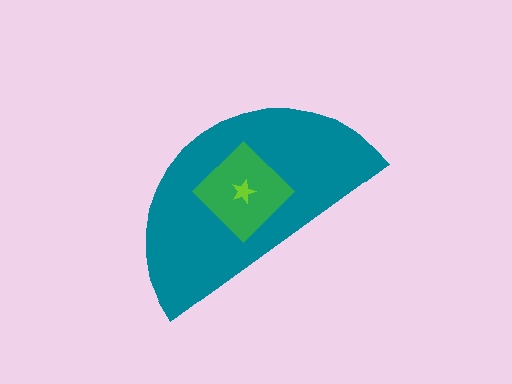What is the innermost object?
The lime star.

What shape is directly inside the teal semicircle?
The green diamond.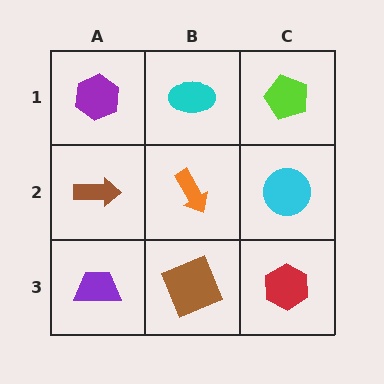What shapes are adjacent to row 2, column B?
A cyan ellipse (row 1, column B), a brown square (row 3, column B), a brown arrow (row 2, column A), a cyan circle (row 2, column C).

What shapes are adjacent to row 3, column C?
A cyan circle (row 2, column C), a brown square (row 3, column B).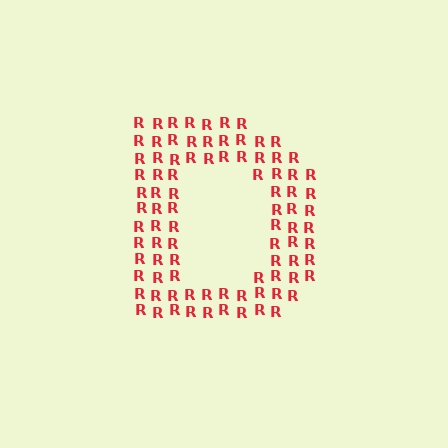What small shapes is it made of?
It is made of small letter R's.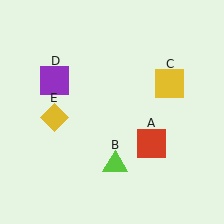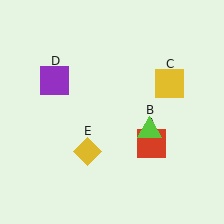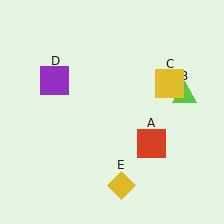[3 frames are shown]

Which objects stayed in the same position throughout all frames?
Red square (object A) and yellow square (object C) and purple square (object D) remained stationary.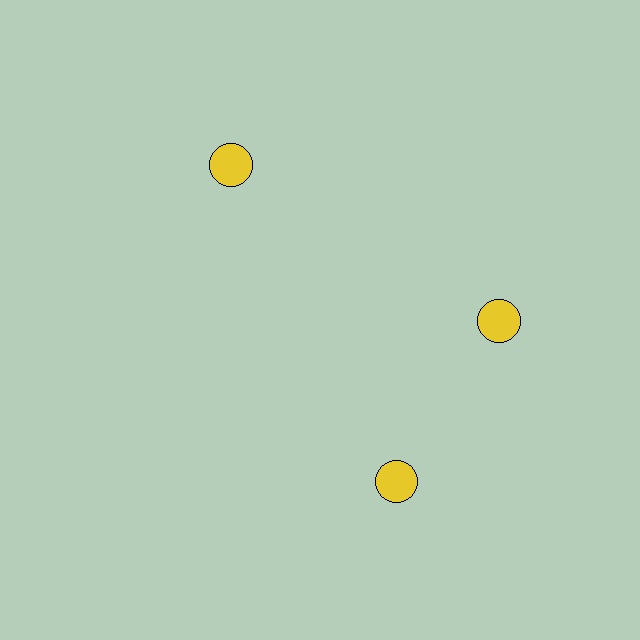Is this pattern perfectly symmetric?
No. The 3 yellow circles are arranged in a ring, but one element near the 7 o'clock position is rotated out of alignment along the ring, breaking the 3-fold rotational symmetry.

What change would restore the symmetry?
The symmetry would be restored by rotating it back into even spacing with its neighbors so that all 3 circles sit at equal angles and equal distance from the center.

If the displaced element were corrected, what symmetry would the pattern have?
It would have 3-fold rotational symmetry — the pattern would map onto itself every 120 degrees.